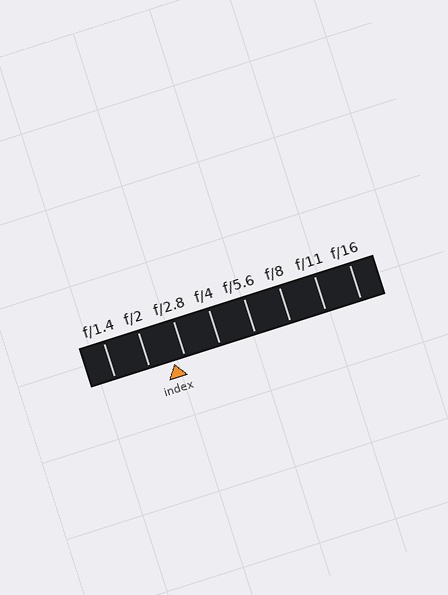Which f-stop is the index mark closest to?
The index mark is closest to f/2.8.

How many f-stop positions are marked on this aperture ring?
There are 8 f-stop positions marked.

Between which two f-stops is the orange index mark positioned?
The index mark is between f/2 and f/2.8.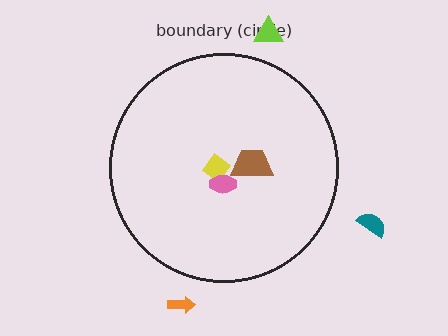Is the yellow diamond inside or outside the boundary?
Inside.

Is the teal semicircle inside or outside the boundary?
Outside.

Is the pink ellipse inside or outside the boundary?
Inside.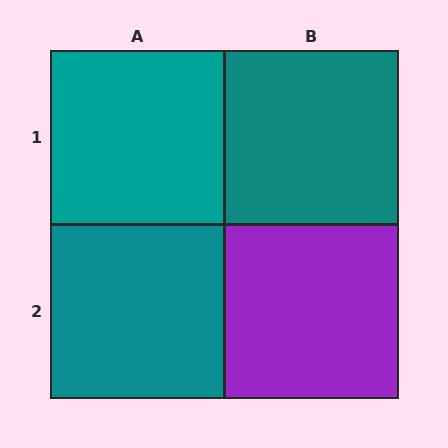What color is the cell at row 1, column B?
Teal.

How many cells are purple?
1 cell is purple.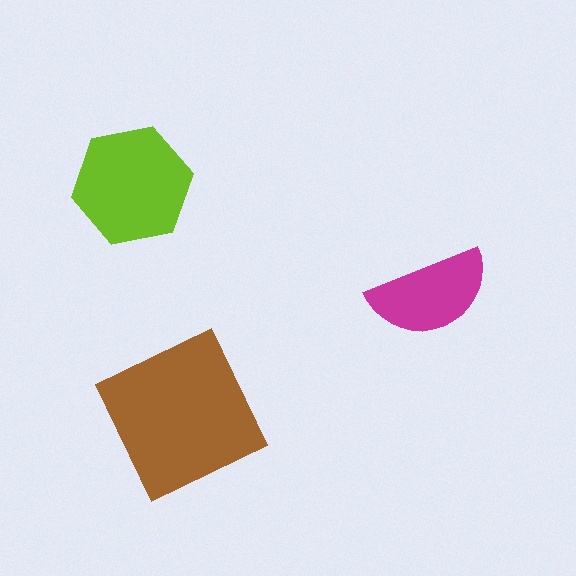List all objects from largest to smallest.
The brown square, the lime hexagon, the magenta semicircle.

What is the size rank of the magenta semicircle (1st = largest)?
3rd.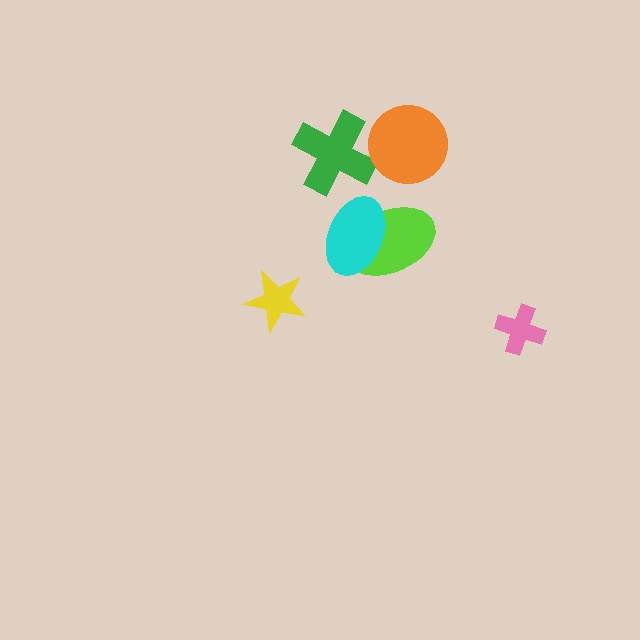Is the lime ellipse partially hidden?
Yes, it is partially covered by another shape.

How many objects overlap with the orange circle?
1 object overlaps with the orange circle.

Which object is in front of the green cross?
The orange circle is in front of the green cross.